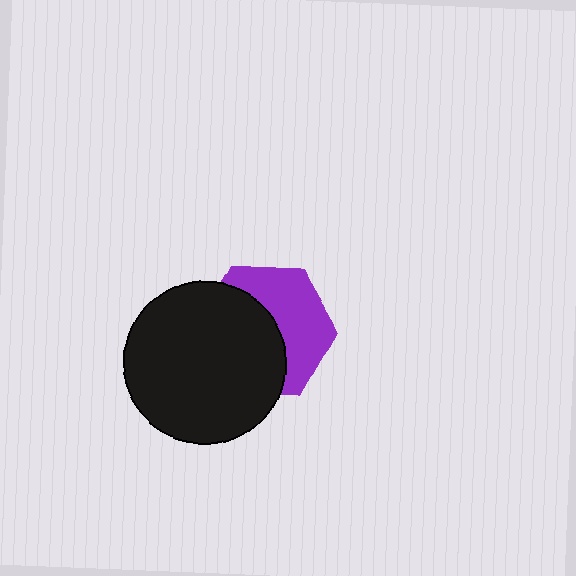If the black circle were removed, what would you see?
You would see the complete purple hexagon.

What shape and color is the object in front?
The object in front is a black circle.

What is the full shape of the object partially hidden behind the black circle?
The partially hidden object is a purple hexagon.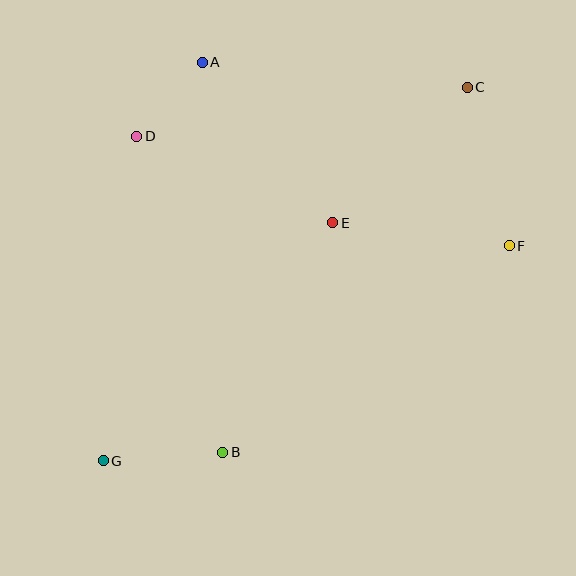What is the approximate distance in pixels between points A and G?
The distance between A and G is approximately 411 pixels.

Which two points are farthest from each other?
Points C and G are farthest from each other.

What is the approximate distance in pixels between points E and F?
The distance between E and F is approximately 178 pixels.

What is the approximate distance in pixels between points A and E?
The distance between A and E is approximately 207 pixels.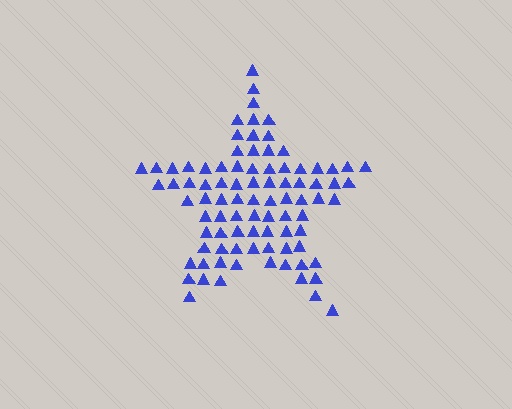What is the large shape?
The large shape is a star.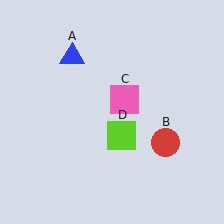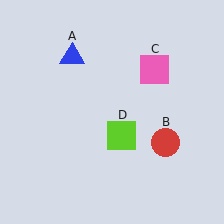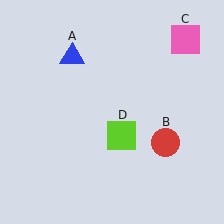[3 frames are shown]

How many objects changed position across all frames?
1 object changed position: pink square (object C).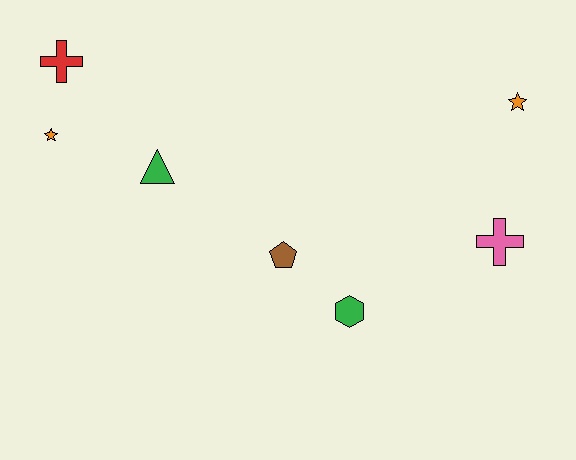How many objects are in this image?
There are 7 objects.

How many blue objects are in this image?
There are no blue objects.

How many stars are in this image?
There are 2 stars.